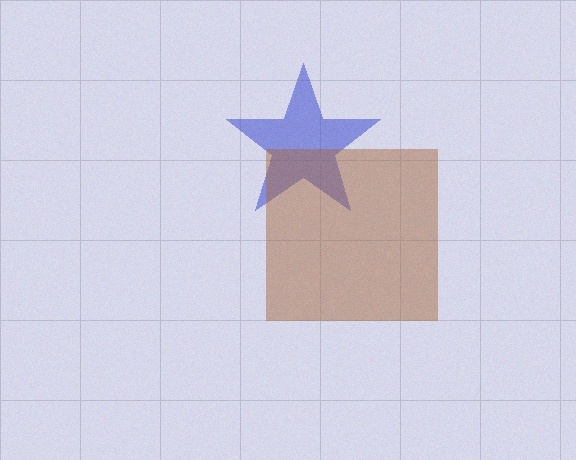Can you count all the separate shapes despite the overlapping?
Yes, there are 2 separate shapes.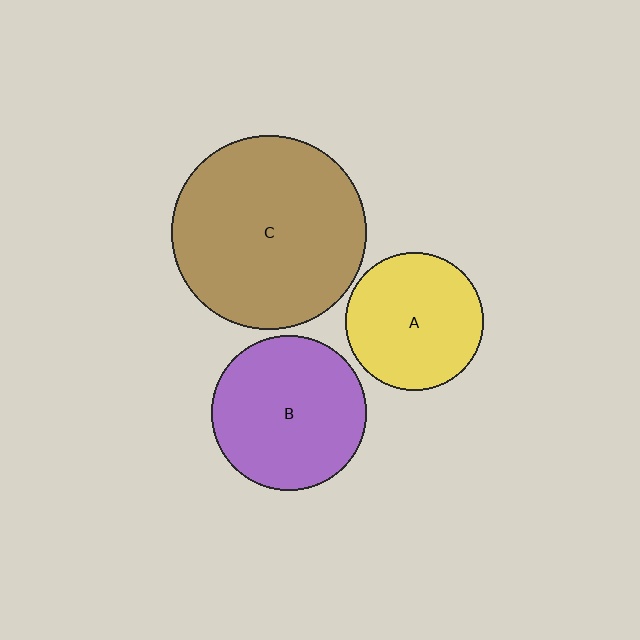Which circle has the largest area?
Circle C (brown).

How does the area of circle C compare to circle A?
Approximately 2.0 times.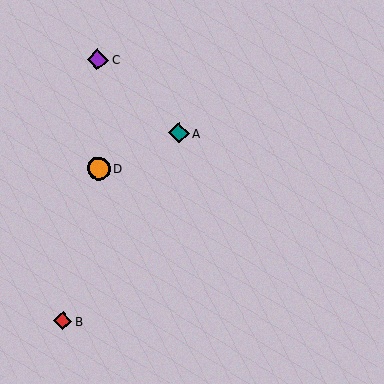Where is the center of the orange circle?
The center of the orange circle is at (99, 169).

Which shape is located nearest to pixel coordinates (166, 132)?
The teal diamond (labeled A) at (179, 133) is nearest to that location.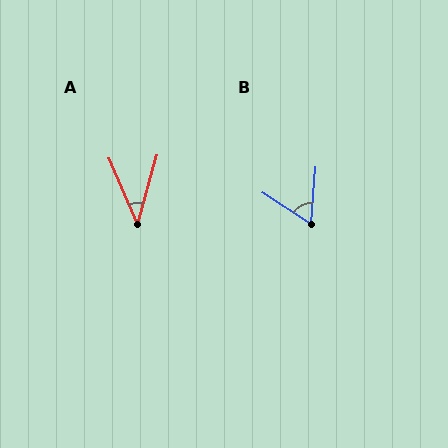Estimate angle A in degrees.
Approximately 39 degrees.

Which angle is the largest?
B, at approximately 61 degrees.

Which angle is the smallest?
A, at approximately 39 degrees.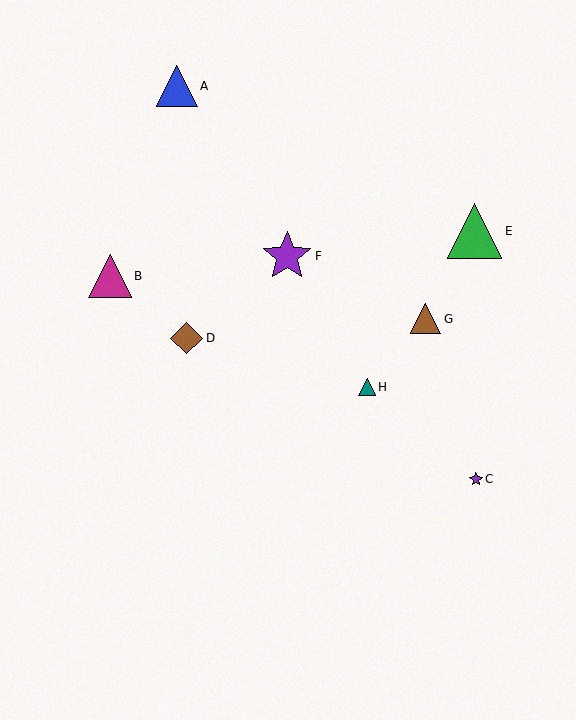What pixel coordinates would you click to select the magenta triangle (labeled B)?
Click at (110, 276) to select the magenta triangle B.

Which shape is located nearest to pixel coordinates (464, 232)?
The green triangle (labeled E) at (475, 231) is nearest to that location.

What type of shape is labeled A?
Shape A is a blue triangle.